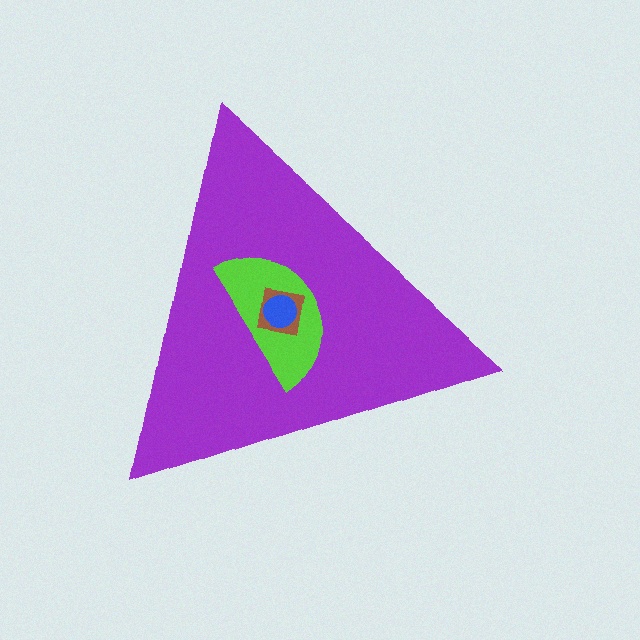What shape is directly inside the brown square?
The blue circle.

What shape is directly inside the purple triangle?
The lime semicircle.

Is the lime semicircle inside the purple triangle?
Yes.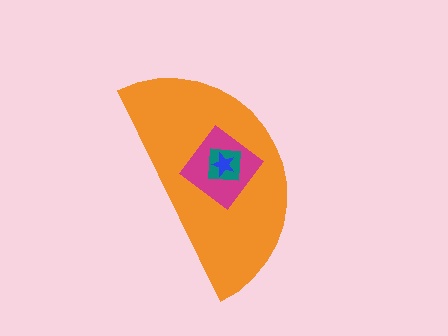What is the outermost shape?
The orange semicircle.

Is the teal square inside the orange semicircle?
Yes.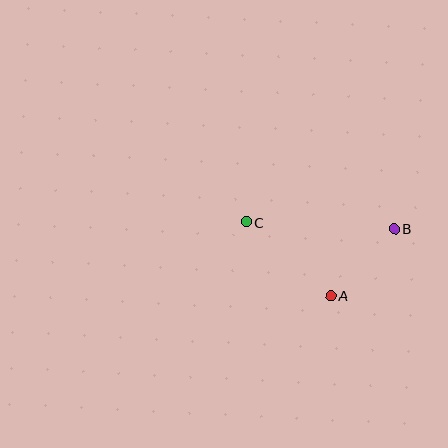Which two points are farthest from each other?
Points B and C are farthest from each other.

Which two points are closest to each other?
Points A and B are closest to each other.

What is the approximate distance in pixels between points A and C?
The distance between A and C is approximately 112 pixels.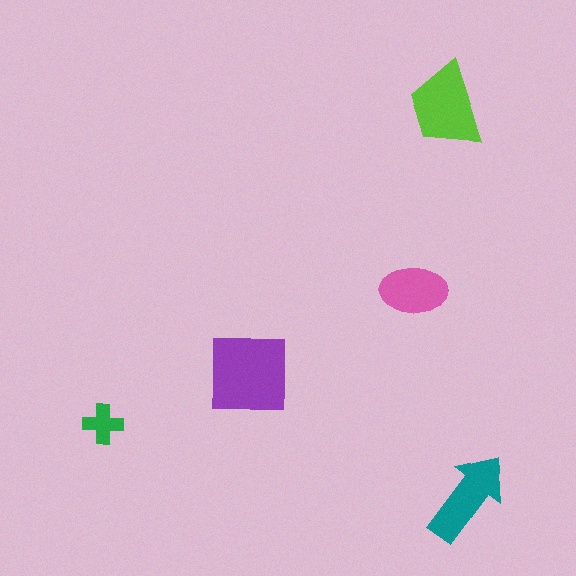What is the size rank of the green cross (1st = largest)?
5th.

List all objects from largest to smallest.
The purple square, the lime trapezoid, the teal arrow, the pink ellipse, the green cross.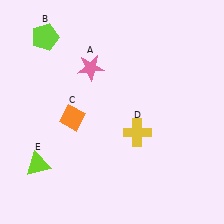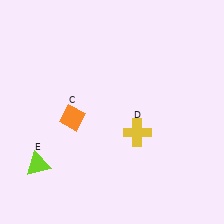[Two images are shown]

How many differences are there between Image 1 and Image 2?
There are 2 differences between the two images.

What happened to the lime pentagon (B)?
The lime pentagon (B) was removed in Image 2. It was in the top-left area of Image 1.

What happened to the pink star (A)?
The pink star (A) was removed in Image 2. It was in the top-left area of Image 1.